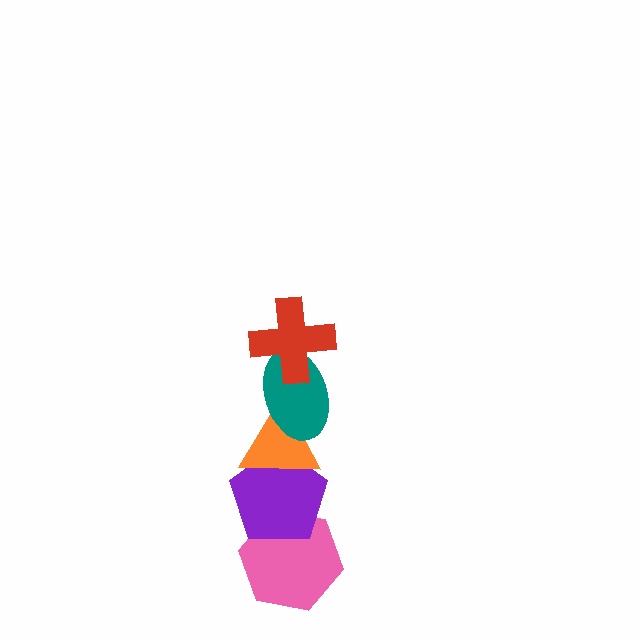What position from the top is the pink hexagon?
The pink hexagon is 5th from the top.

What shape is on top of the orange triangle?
The teal ellipse is on top of the orange triangle.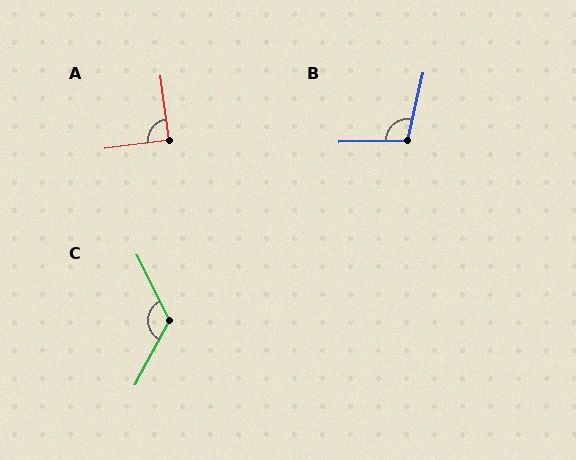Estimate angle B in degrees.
Approximately 104 degrees.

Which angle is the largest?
C, at approximately 125 degrees.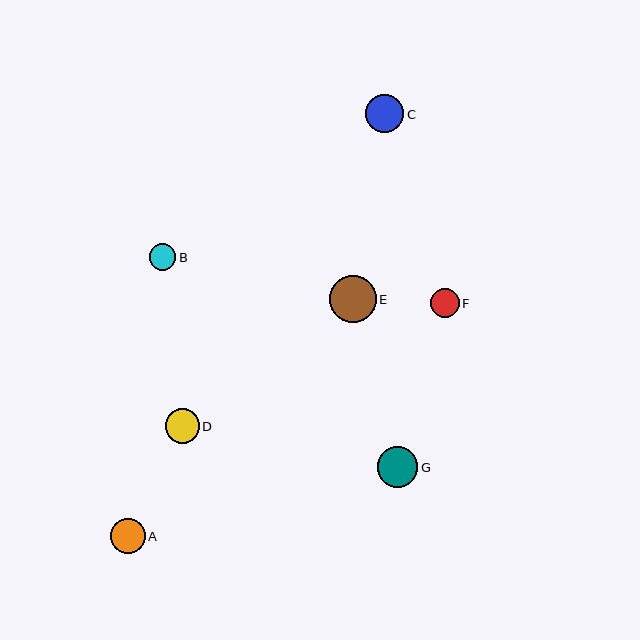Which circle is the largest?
Circle E is the largest with a size of approximately 46 pixels.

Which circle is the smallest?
Circle B is the smallest with a size of approximately 27 pixels.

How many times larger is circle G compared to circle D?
Circle G is approximately 1.2 times the size of circle D.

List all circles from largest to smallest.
From largest to smallest: E, G, C, A, D, F, B.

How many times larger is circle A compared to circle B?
Circle A is approximately 1.3 times the size of circle B.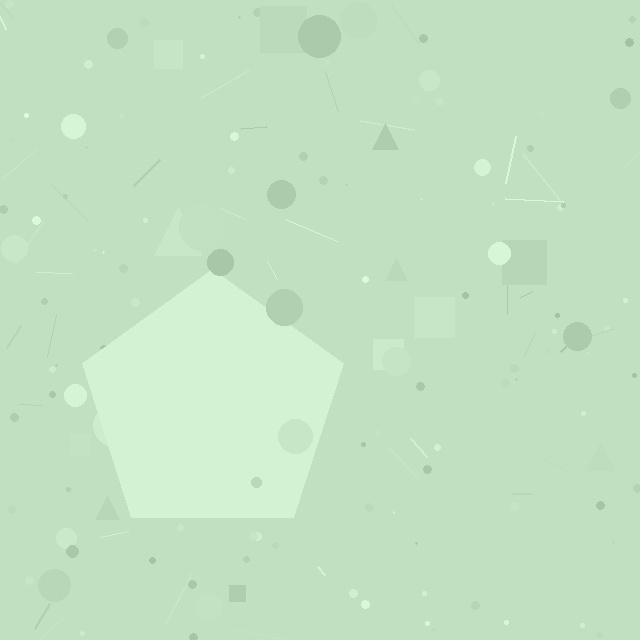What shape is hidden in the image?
A pentagon is hidden in the image.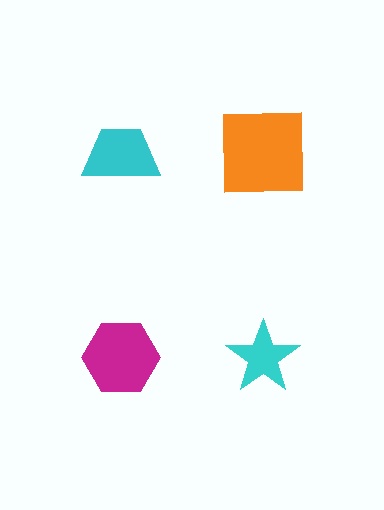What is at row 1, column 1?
A cyan trapezoid.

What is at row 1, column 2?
An orange square.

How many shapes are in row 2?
2 shapes.